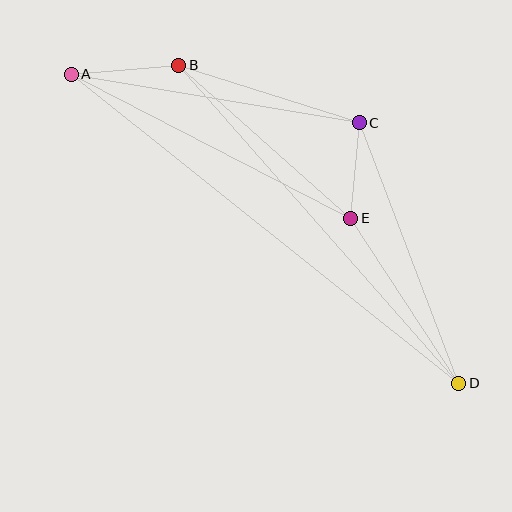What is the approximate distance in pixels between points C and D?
The distance between C and D is approximately 279 pixels.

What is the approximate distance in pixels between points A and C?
The distance between A and C is approximately 292 pixels.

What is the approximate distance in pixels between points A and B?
The distance between A and B is approximately 108 pixels.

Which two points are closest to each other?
Points C and E are closest to each other.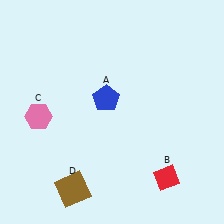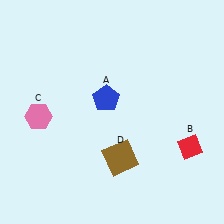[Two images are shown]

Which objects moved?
The objects that moved are: the red diamond (B), the brown square (D).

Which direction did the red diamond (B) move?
The red diamond (B) moved up.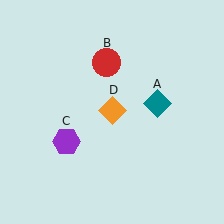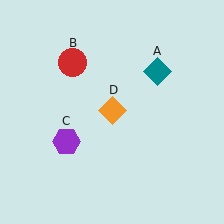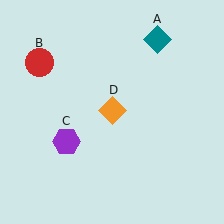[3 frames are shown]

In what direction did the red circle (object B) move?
The red circle (object B) moved left.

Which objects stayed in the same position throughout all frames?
Purple hexagon (object C) and orange diamond (object D) remained stationary.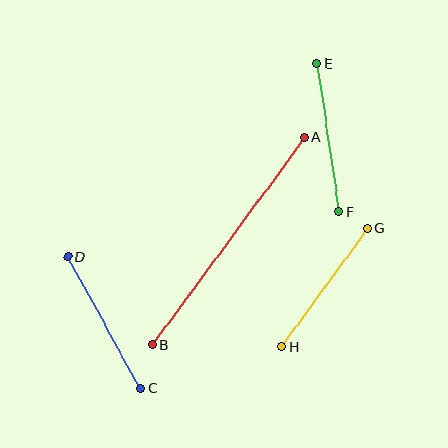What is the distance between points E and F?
The distance is approximately 149 pixels.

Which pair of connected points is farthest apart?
Points A and B are farthest apart.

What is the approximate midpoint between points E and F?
The midpoint is at approximately (328, 138) pixels.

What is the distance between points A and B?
The distance is approximately 257 pixels.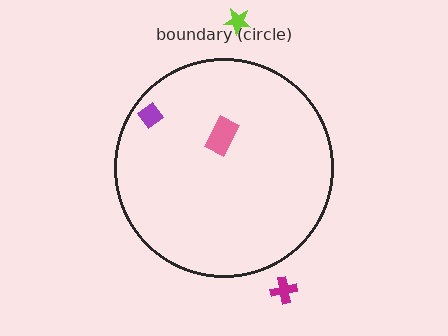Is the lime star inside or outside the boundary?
Outside.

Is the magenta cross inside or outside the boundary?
Outside.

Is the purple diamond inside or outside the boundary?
Inside.